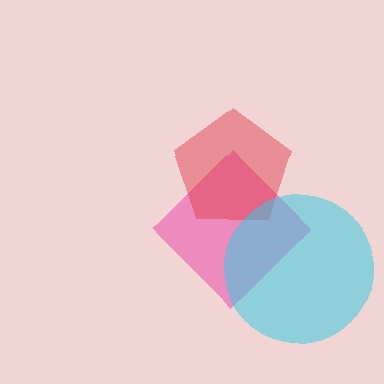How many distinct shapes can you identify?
There are 3 distinct shapes: a pink diamond, a red pentagon, a cyan circle.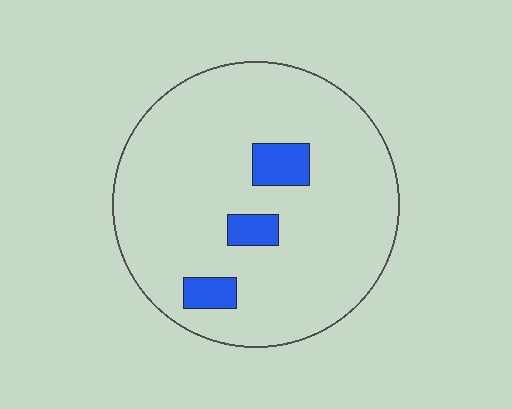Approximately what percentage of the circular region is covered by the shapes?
Approximately 10%.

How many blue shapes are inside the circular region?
3.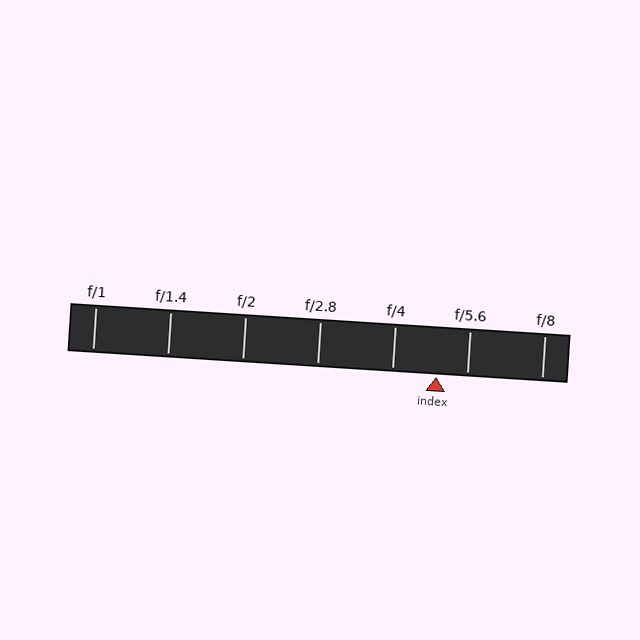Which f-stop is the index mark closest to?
The index mark is closest to f/5.6.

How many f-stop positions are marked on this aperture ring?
There are 7 f-stop positions marked.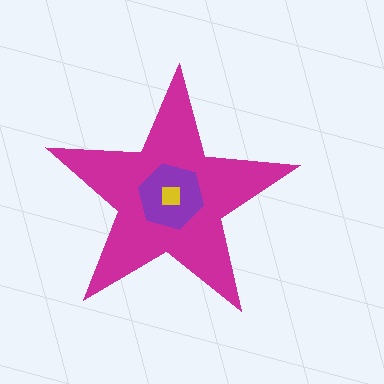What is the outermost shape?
The magenta star.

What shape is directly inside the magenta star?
The purple hexagon.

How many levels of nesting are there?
3.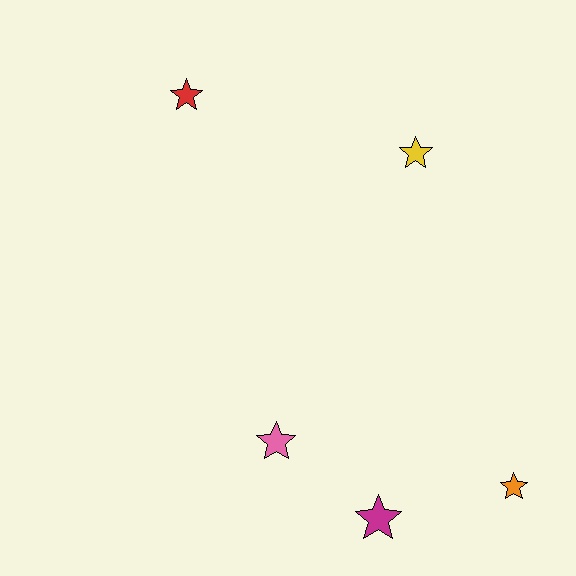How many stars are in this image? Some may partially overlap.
There are 5 stars.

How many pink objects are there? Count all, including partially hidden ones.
There is 1 pink object.